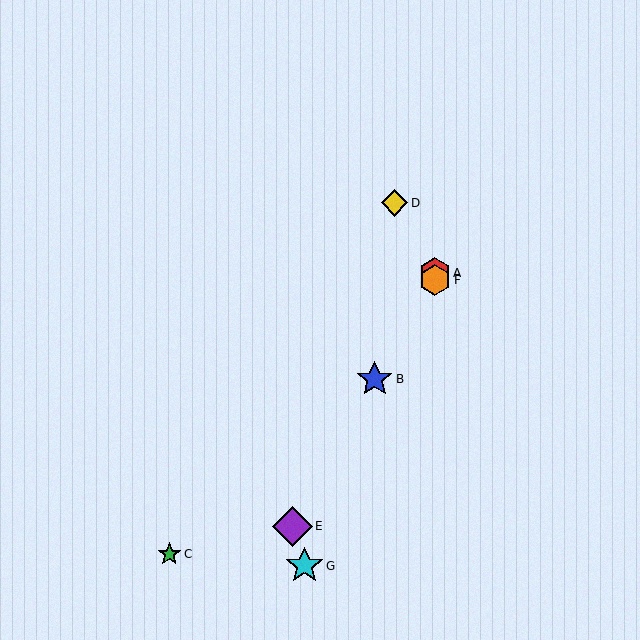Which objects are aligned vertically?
Objects A, F are aligned vertically.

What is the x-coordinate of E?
Object E is at x≈292.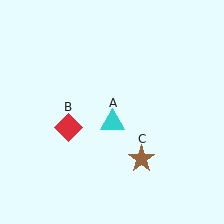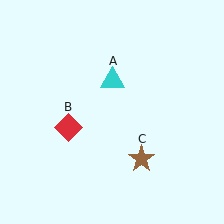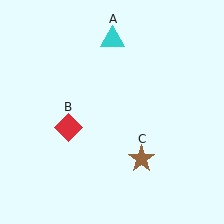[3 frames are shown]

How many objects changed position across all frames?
1 object changed position: cyan triangle (object A).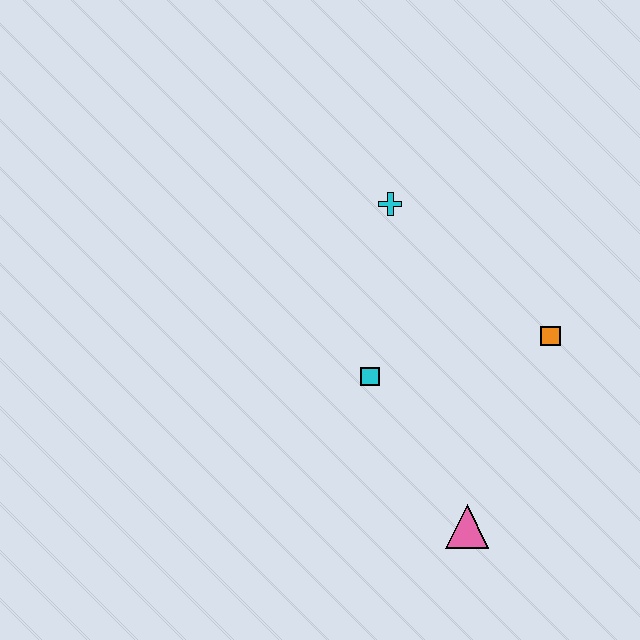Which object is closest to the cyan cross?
The cyan square is closest to the cyan cross.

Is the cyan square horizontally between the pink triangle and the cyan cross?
No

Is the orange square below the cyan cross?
Yes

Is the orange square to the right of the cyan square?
Yes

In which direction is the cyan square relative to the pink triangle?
The cyan square is above the pink triangle.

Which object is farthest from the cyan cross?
The pink triangle is farthest from the cyan cross.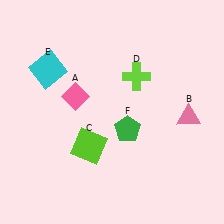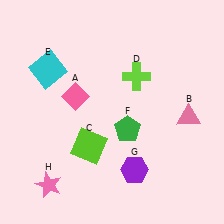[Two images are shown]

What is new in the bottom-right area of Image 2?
A purple hexagon (G) was added in the bottom-right area of Image 2.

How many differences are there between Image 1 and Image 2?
There are 2 differences between the two images.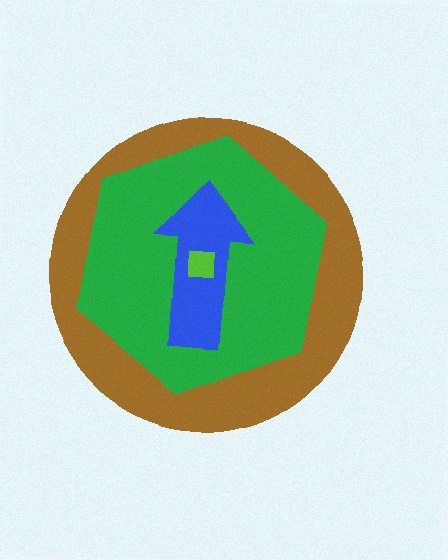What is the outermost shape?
The brown circle.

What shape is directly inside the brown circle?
The green hexagon.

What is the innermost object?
The lime square.